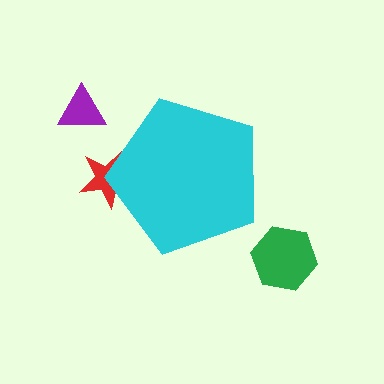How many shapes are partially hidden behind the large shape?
1 shape is partially hidden.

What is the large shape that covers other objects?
A cyan pentagon.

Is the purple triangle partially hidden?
No, the purple triangle is fully visible.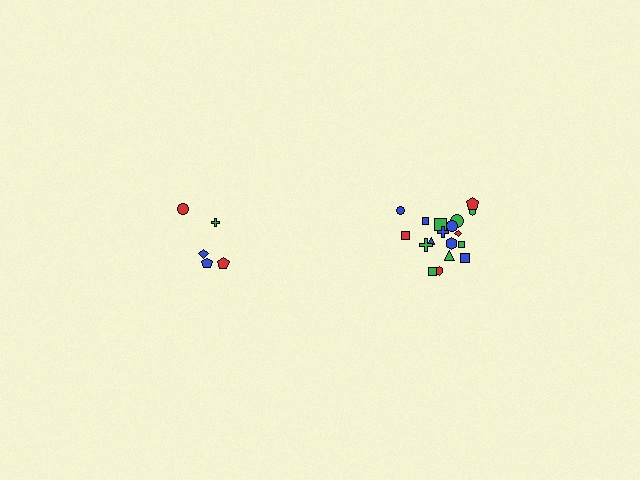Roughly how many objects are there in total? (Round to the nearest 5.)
Roughly 25 objects in total.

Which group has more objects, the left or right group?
The right group.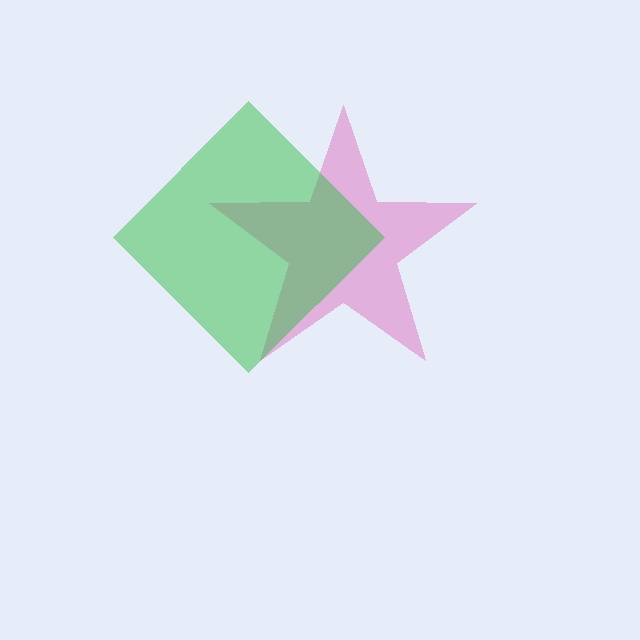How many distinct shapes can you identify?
There are 2 distinct shapes: a pink star, a green diamond.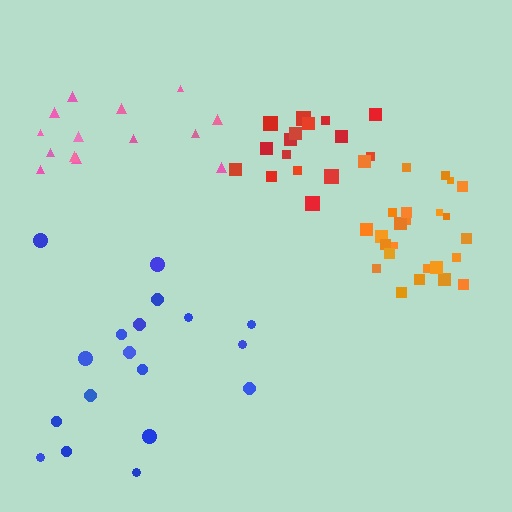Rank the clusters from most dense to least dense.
orange, red, pink, blue.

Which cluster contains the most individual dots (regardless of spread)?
Orange (25).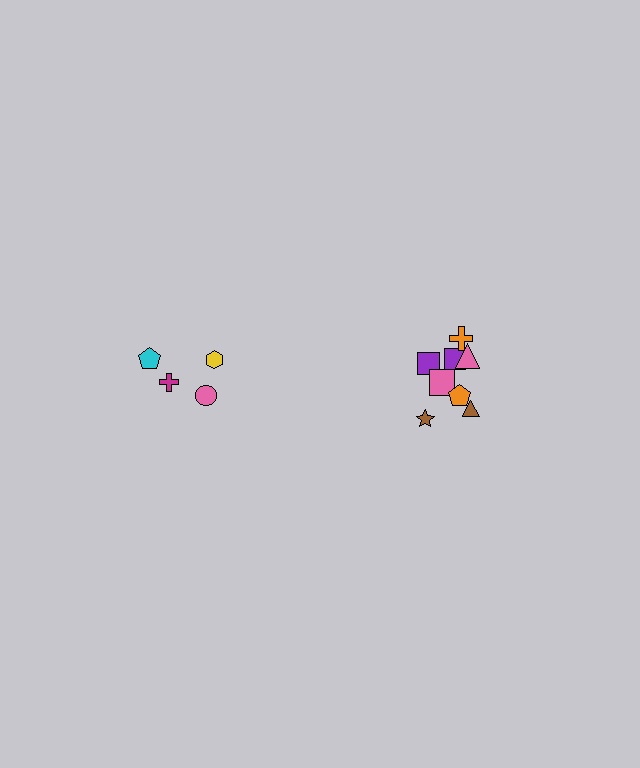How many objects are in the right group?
There are 8 objects.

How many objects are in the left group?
There are 4 objects.